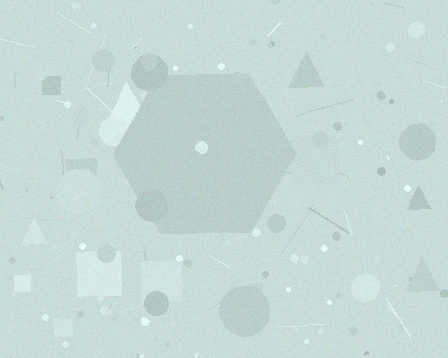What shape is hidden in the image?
A hexagon is hidden in the image.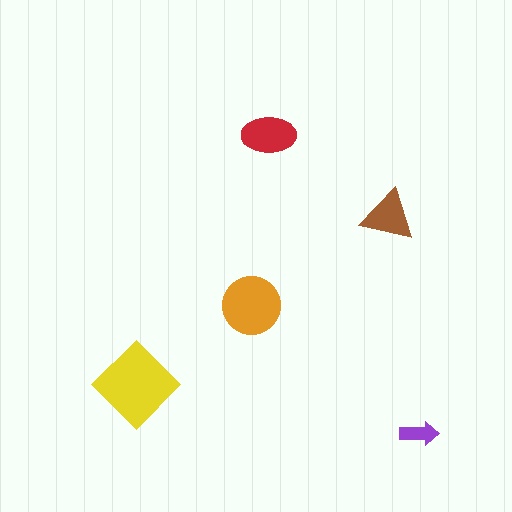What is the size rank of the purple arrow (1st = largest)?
5th.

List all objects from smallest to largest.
The purple arrow, the brown triangle, the red ellipse, the orange circle, the yellow diamond.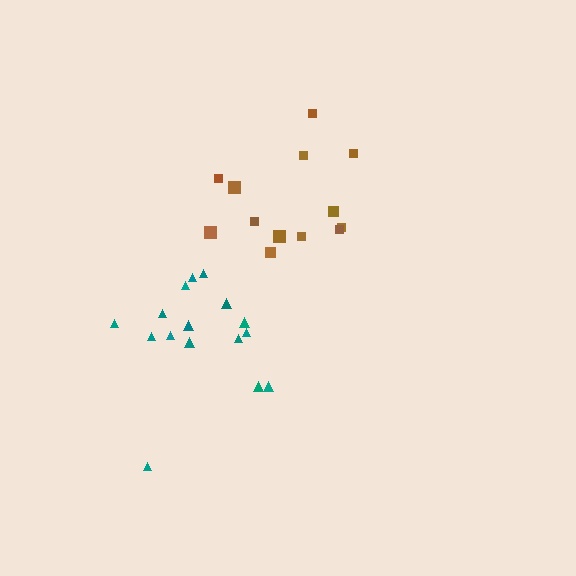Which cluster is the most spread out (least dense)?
Brown.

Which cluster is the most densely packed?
Teal.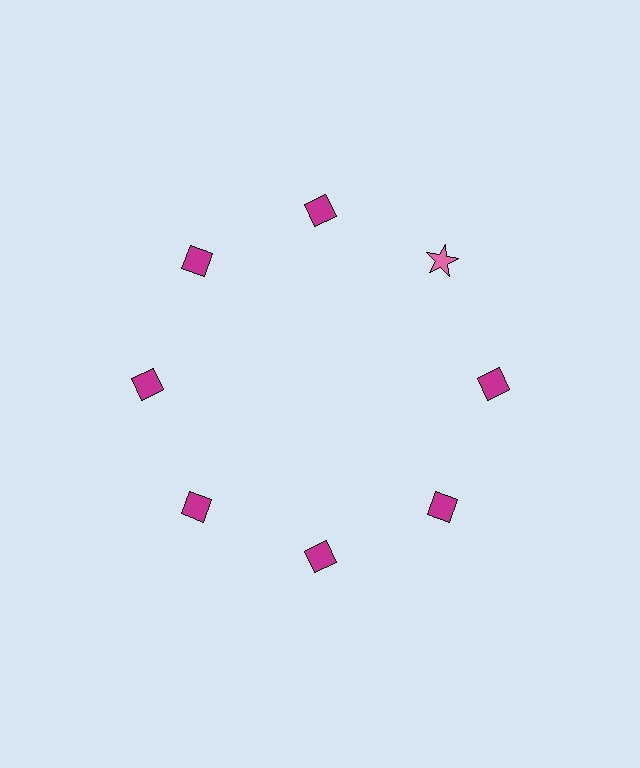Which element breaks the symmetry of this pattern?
The pink star at roughly the 2 o'clock position breaks the symmetry. All other shapes are magenta diamonds.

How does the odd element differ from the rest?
It differs in both color (pink instead of magenta) and shape (star instead of diamond).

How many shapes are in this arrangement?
There are 8 shapes arranged in a ring pattern.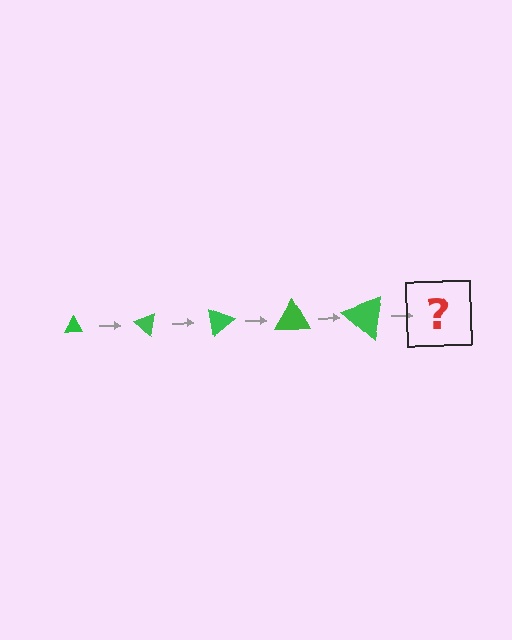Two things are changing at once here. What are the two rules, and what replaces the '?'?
The two rules are that the triangle grows larger each step and it rotates 40 degrees each step. The '?' should be a triangle, larger than the previous one and rotated 200 degrees from the start.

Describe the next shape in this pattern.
It should be a triangle, larger than the previous one and rotated 200 degrees from the start.